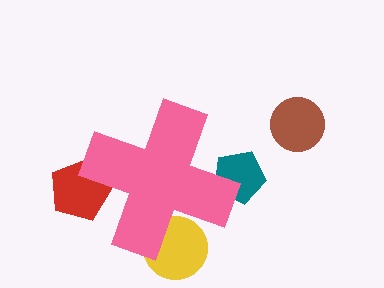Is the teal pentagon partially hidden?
Yes, the teal pentagon is partially hidden behind the pink cross.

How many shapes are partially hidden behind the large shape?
3 shapes are partially hidden.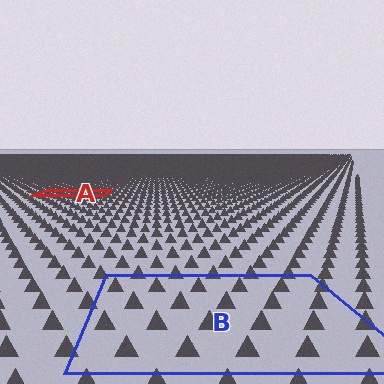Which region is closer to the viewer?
Region B is closer. The texture elements there are larger and more spread out.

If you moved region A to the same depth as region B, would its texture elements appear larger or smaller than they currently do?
They would appear larger. At a closer depth, the same texture elements are projected at a bigger on-screen size.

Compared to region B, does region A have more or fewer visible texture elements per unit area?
Region A has more texture elements per unit area — they are packed more densely because it is farther away.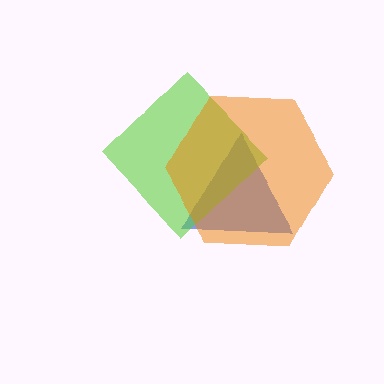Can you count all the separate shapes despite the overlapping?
Yes, there are 3 separate shapes.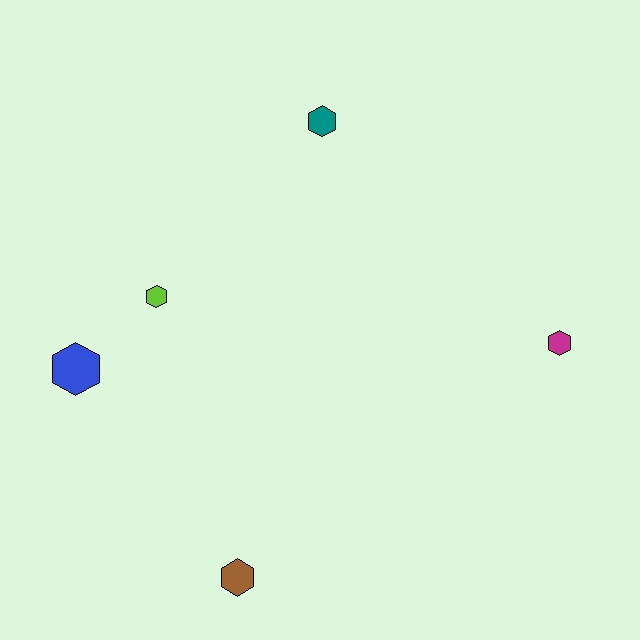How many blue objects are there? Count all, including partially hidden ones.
There is 1 blue object.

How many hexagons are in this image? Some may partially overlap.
There are 5 hexagons.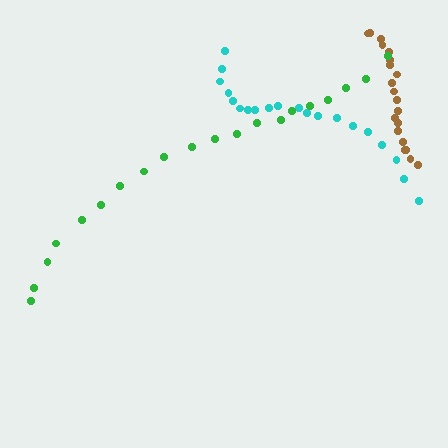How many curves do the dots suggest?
There are 3 distinct paths.